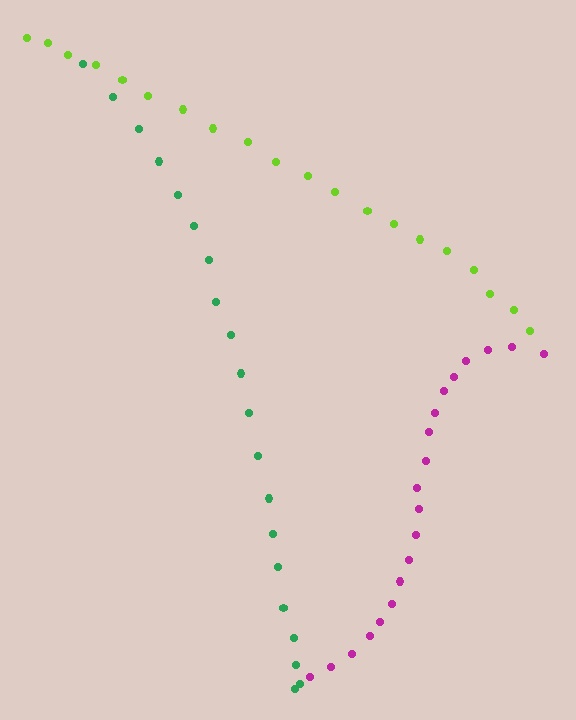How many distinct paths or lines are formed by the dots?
There are 3 distinct paths.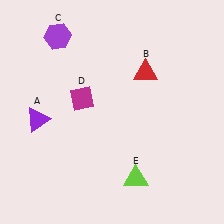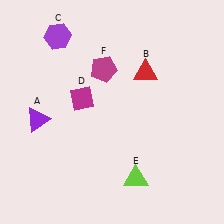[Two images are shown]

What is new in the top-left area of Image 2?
A magenta pentagon (F) was added in the top-left area of Image 2.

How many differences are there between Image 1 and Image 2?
There is 1 difference between the two images.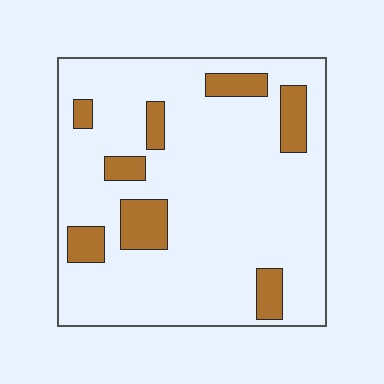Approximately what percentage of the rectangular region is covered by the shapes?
Approximately 15%.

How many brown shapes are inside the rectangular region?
8.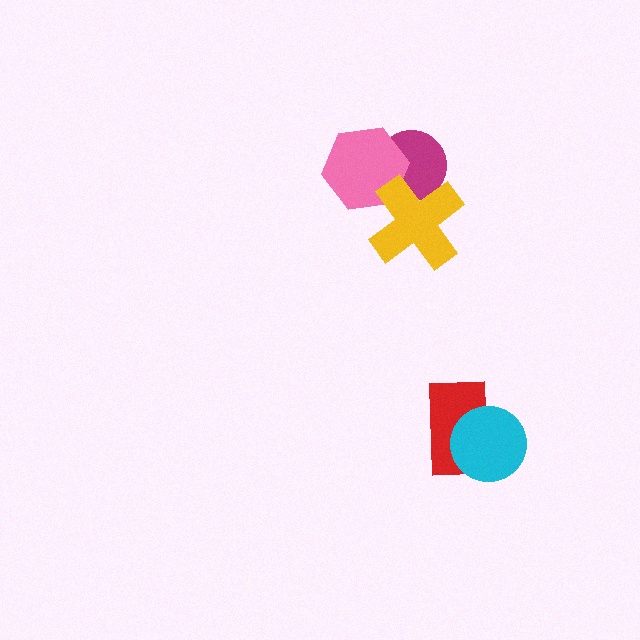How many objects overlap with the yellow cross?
2 objects overlap with the yellow cross.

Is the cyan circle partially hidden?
No, no other shape covers it.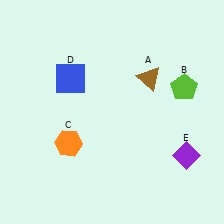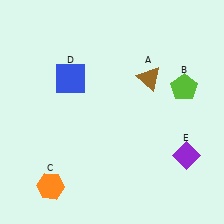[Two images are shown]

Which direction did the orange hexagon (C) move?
The orange hexagon (C) moved down.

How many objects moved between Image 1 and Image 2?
1 object moved between the two images.